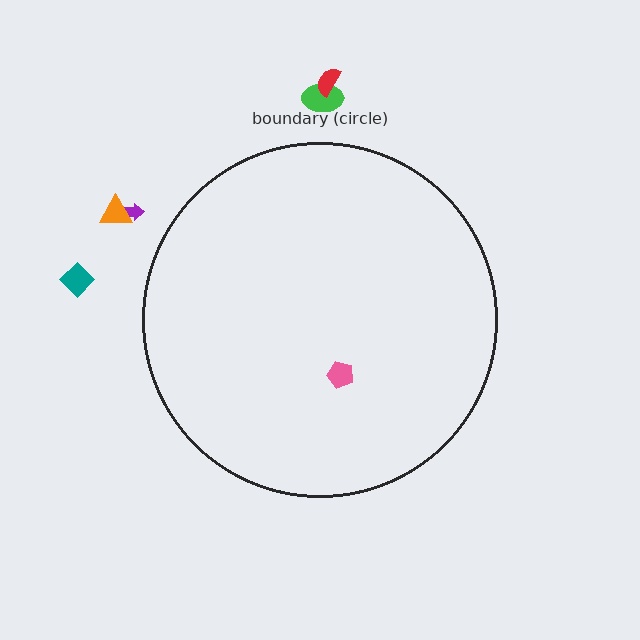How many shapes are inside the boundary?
1 inside, 5 outside.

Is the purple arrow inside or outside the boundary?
Outside.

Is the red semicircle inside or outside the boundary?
Outside.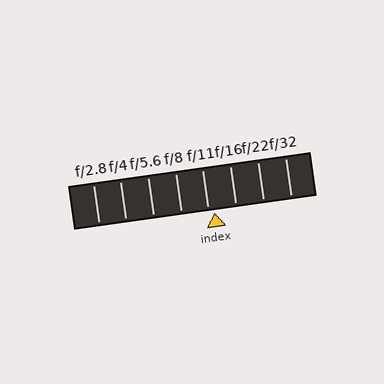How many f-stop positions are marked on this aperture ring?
There are 8 f-stop positions marked.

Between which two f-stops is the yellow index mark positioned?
The index mark is between f/11 and f/16.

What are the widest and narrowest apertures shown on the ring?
The widest aperture shown is f/2.8 and the narrowest is f/32.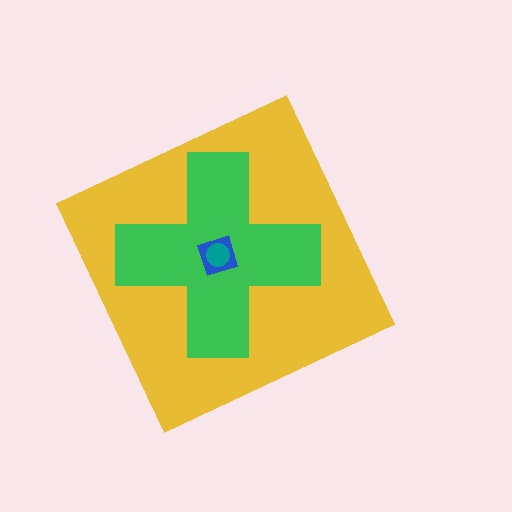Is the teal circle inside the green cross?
Yes.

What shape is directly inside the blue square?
The teal circle.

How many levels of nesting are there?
4.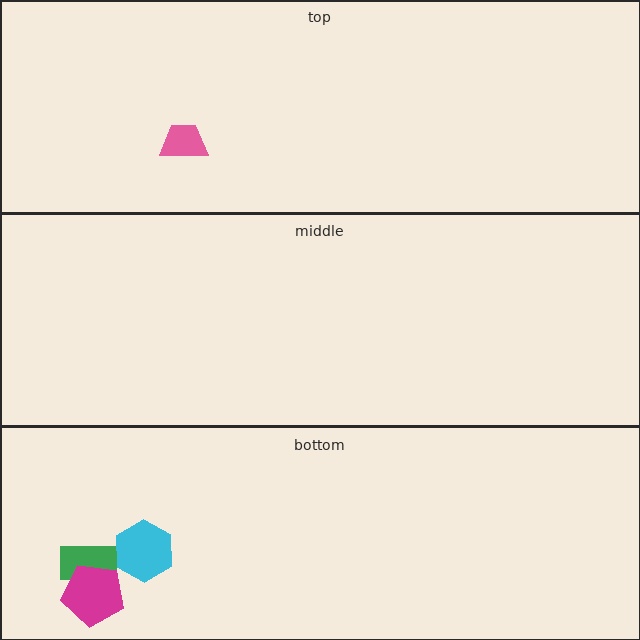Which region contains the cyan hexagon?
The bottom region.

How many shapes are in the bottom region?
3.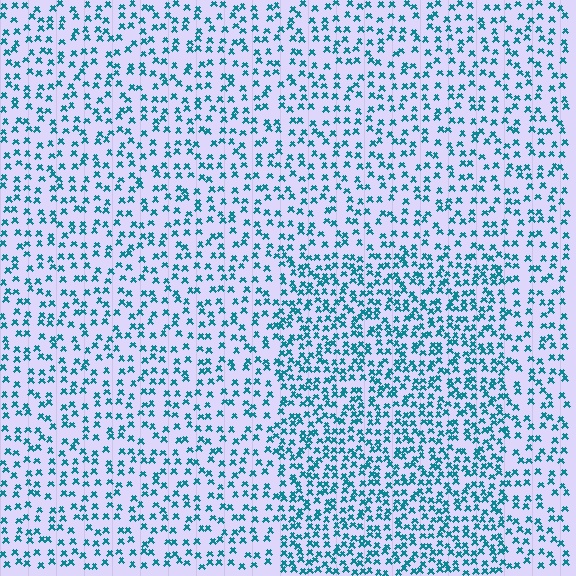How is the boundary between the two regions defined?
The boundary is defined by a change in element density (approximately 1.7x ratio). All elements are the same color, size, and shape.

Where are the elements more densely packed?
The elements are more densely packed inside the rectangle boundary.